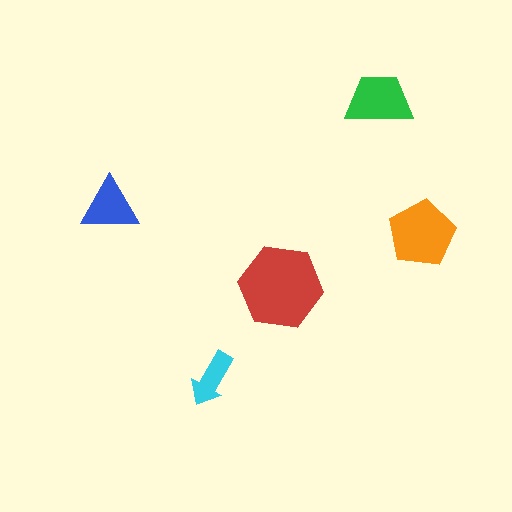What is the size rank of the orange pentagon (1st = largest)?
2nd.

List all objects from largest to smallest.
The red hexagon, the orange pentagon, the green trapezoid, the blue triangle, the cyan arrow.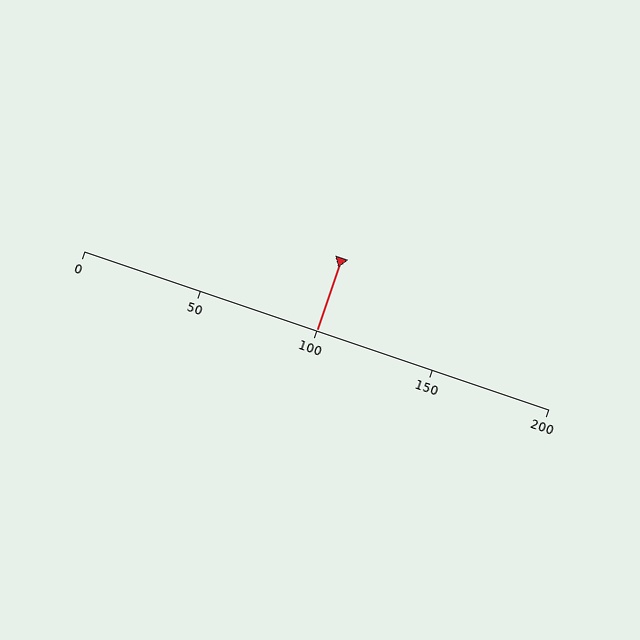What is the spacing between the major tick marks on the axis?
The major ticks are spaced 50 apart.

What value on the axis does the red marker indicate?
The marker indicates approximately 100.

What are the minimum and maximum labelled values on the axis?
The axis runs from 0 to 200.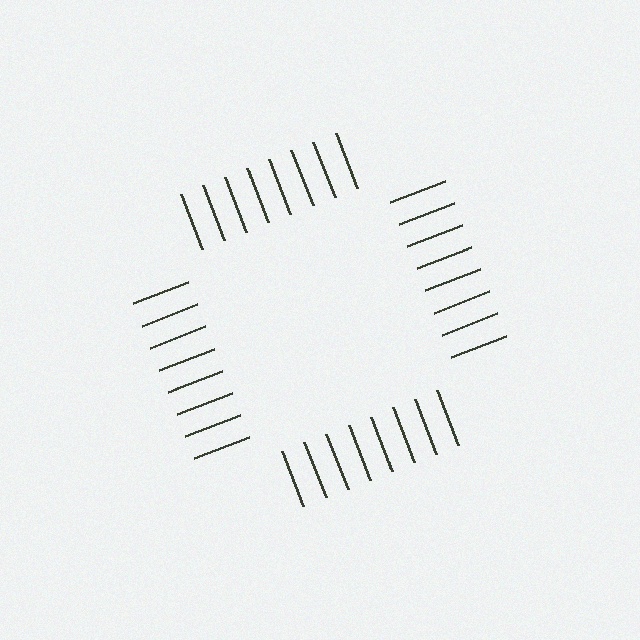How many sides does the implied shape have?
4 sides — the line-ends trace a square.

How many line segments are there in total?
32 — 8 along each of the 4 edges.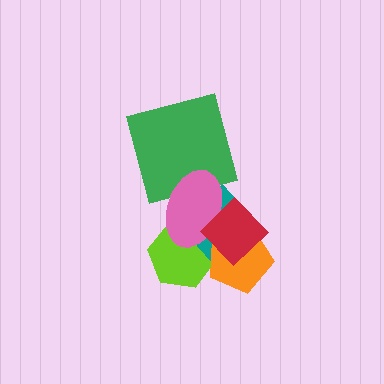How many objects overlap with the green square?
1 object overlaps with the green square.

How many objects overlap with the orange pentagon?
3 objects overlap with the orange pentagon.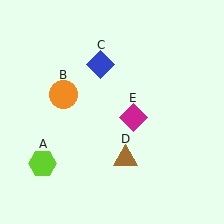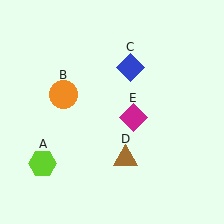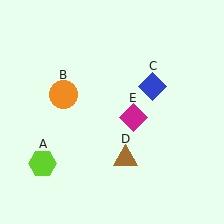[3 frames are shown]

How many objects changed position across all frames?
1 object changed position: blue diamond (object C).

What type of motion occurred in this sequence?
The blue diamond (object C) rotated clockwise around the center of the scene.